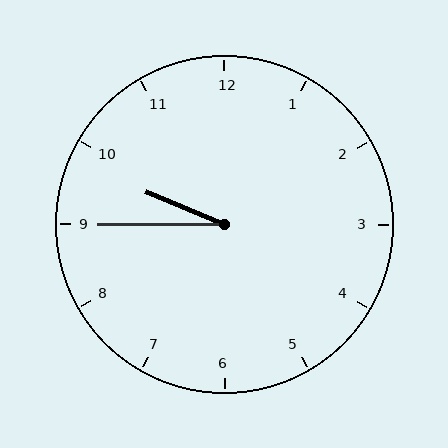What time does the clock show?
9:45.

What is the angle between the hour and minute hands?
Approximately 22 degrees.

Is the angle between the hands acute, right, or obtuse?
It is acute.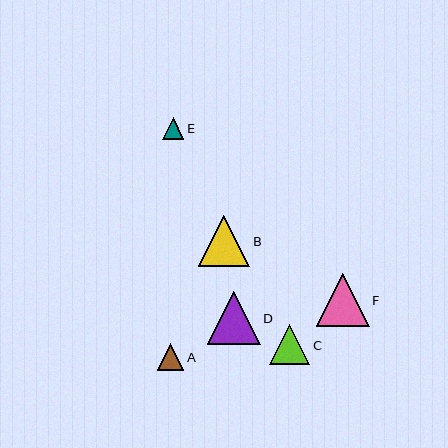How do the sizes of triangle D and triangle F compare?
Triangle D and triangle F are approximately the same size.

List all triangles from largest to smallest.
From largest to smallest: D, F, B, C, A, E.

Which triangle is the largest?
Triangle D is the largest with a size of approximately 53 pixels.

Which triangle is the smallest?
Triangle E is the smallest with a size of approximately 22 pixels.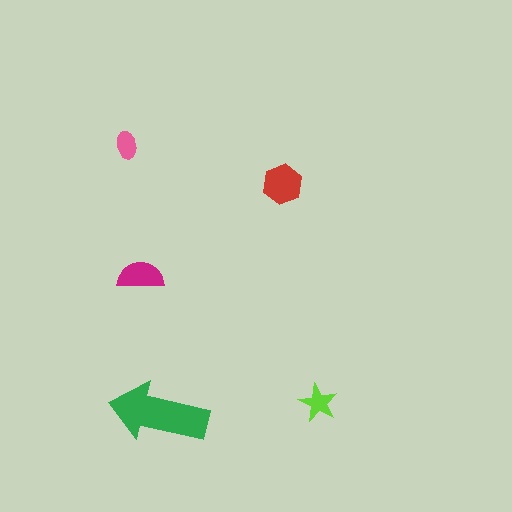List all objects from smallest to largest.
The pink ellipse, the lime star, the magenta semicircle, the red hexagon, the green arrow.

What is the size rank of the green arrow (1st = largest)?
1st.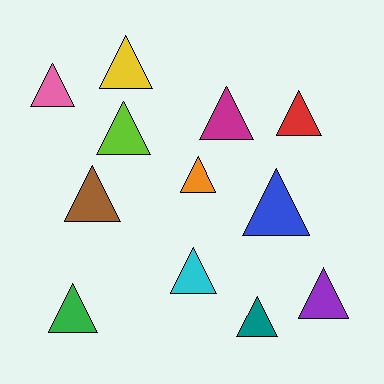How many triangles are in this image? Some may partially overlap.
There are 12 triangles.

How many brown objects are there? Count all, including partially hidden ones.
There is 1 brown object.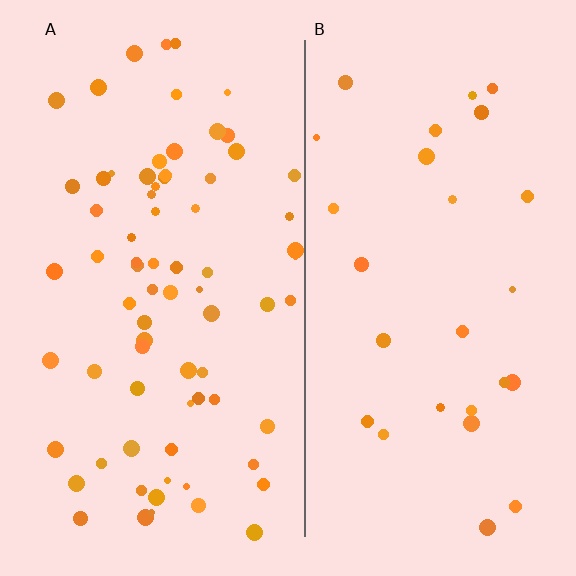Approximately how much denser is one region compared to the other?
Approximately 2.7× — region A over region B.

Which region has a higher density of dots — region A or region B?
A (the left).